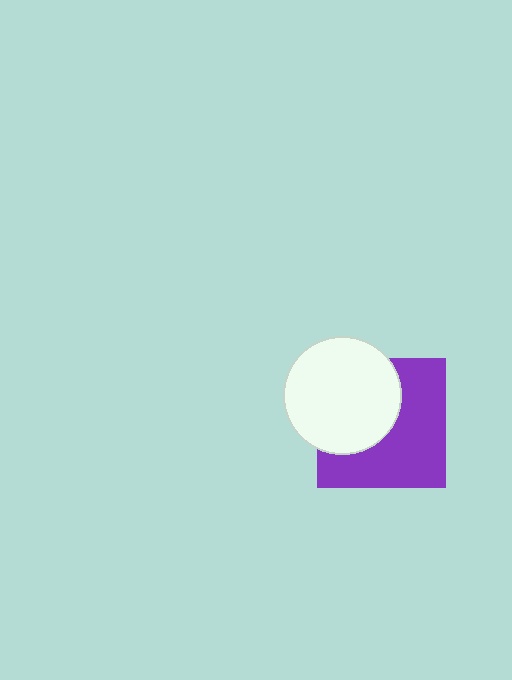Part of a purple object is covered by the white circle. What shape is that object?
It is a square.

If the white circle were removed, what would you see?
You would see the complete purple square.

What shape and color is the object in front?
The object in front is a white circle.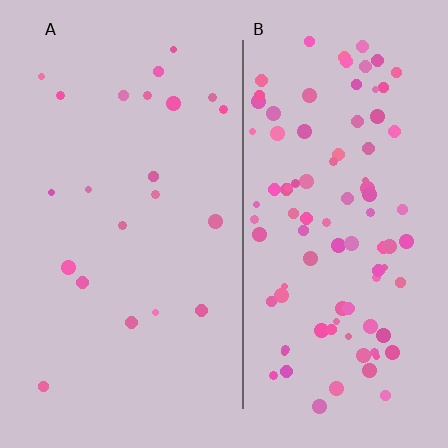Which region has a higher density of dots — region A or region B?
B (the right).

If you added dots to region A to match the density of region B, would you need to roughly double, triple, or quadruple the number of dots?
Approximately quadruple.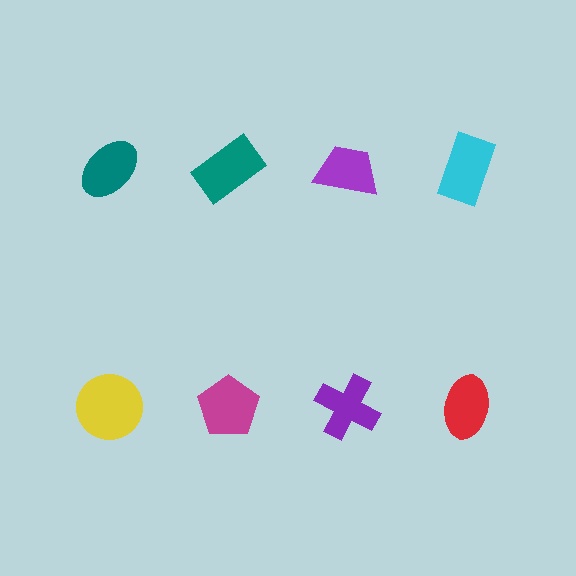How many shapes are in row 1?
4 shapes.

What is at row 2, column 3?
A purple cross.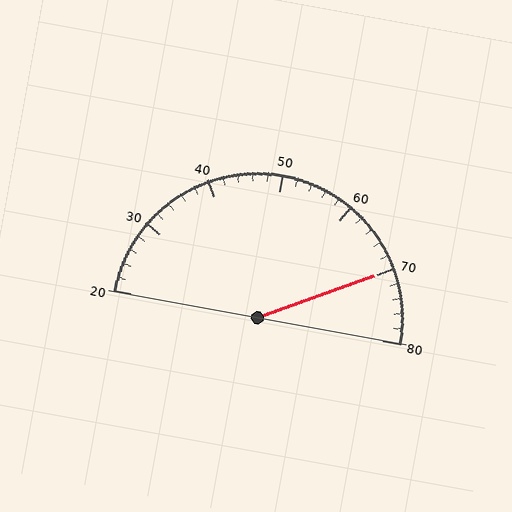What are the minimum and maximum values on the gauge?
The gauge ranges from 20 to 80.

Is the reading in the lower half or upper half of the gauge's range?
The reading is in the upper half of the range (20 to 80).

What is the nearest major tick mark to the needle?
The nearest major tick mark is 70.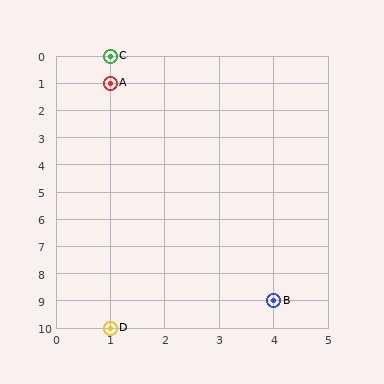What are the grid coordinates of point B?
Point B is at grid coordinates (4, 9).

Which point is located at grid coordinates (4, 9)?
Point B is at (4, 9).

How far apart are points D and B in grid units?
Points D and B are 3 columns and 1 row apart (about 3.2 grid units diagonally).